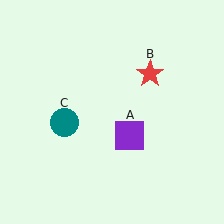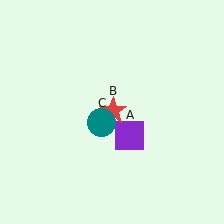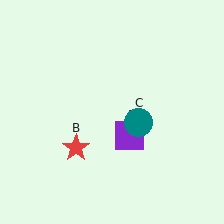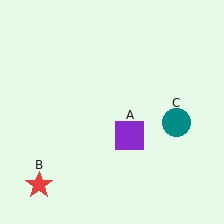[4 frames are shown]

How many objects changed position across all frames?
2 objects changed position: red star (object B), teal circle (object C).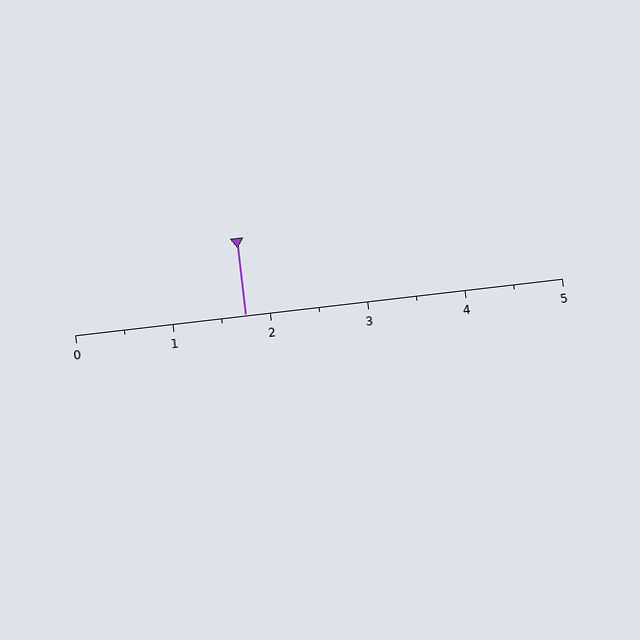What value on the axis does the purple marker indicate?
The marker indicates approximately 1.8.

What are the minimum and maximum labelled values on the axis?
The axis runs from 0 to 5.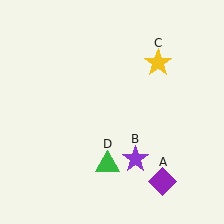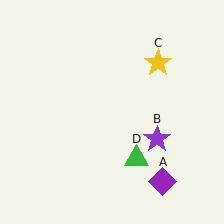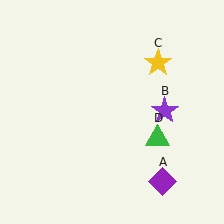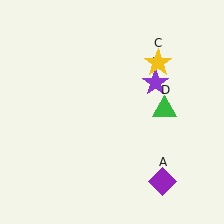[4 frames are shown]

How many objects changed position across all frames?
2 objects changed position: purple star (object B), green triangle (object D).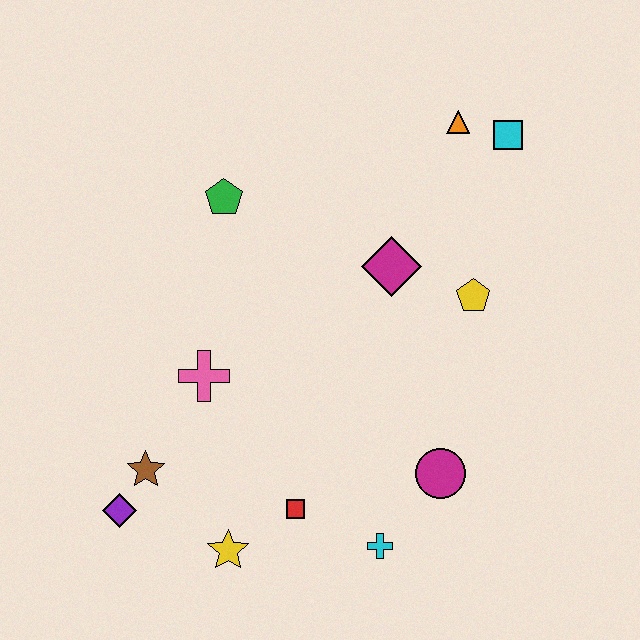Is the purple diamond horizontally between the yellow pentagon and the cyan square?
No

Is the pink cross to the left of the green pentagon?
Yes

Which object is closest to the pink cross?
The brown star is closest to the pink cross.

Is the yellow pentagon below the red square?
No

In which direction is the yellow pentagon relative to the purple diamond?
The yellow pentagon is to the right of the purple diamond.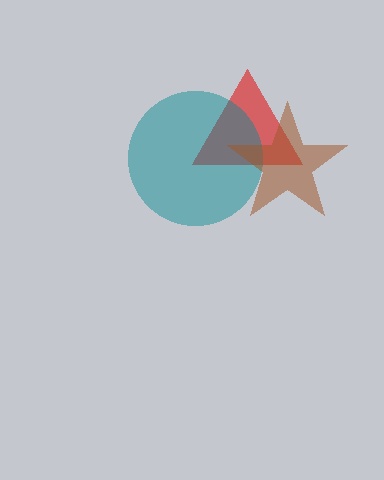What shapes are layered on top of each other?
The layered shapes are: a red triangle, a teal circle, a brown star.